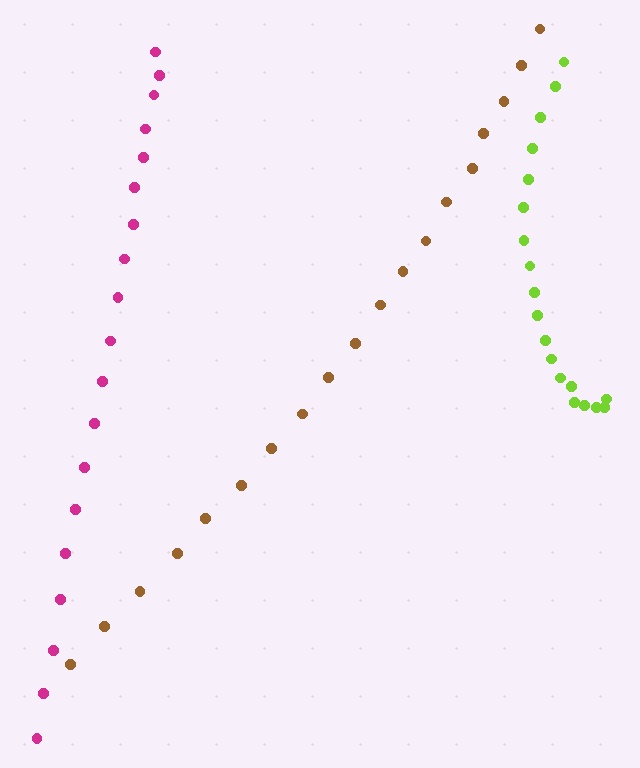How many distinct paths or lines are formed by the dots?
There are 3 distinct paths.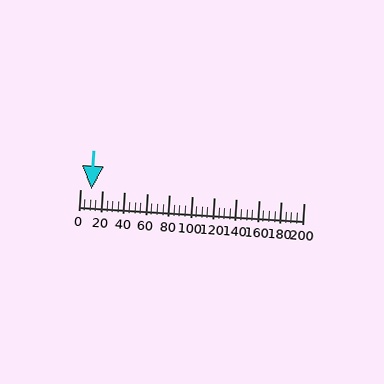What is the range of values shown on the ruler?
The ruler shows values from 0 to 200.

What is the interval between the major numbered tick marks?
The major tick marks are spaced 20 units apart.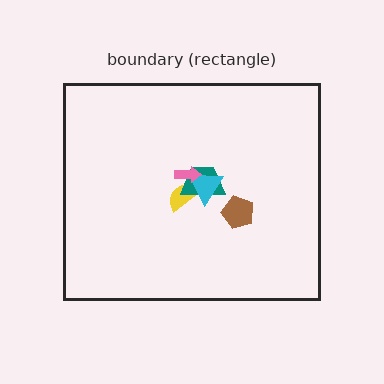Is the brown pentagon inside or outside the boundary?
Inside.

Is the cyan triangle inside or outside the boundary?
Inside.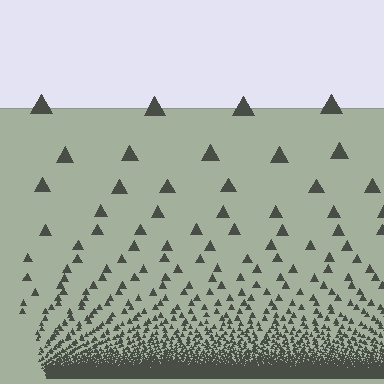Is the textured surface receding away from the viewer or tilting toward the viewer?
The surface appears to tilt toward the viewer. Texture elements get larger and sparser toward the top.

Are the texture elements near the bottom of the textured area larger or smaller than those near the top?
Smaller. The gradient is inverted — elements near the bottom are smaller and denser.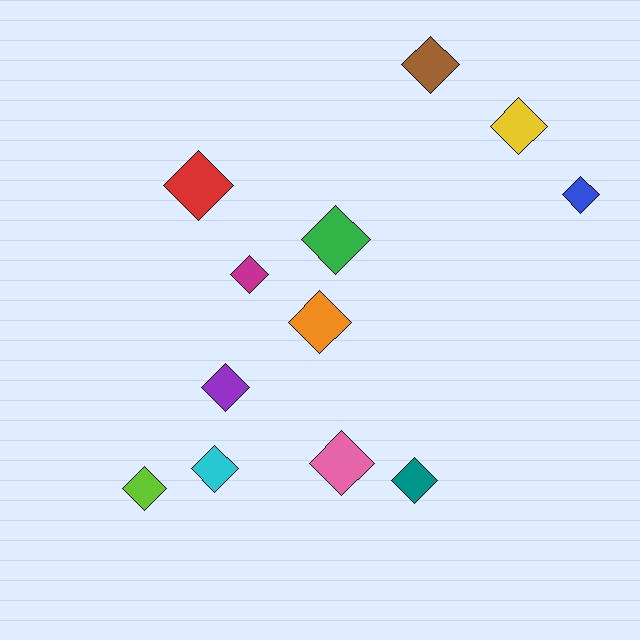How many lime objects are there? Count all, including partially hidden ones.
There is 1 lime object.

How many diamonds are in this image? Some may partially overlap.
There are 12 diamonds.